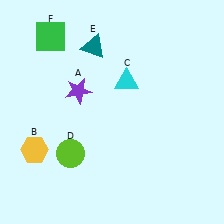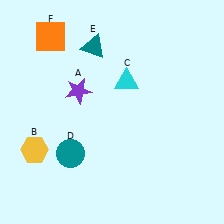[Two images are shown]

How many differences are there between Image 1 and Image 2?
There are 2 differences between the two images.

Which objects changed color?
D changed from lime to teal. F changed from green to orange.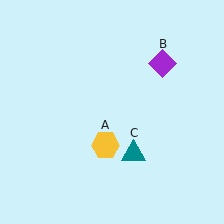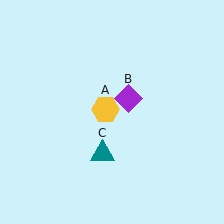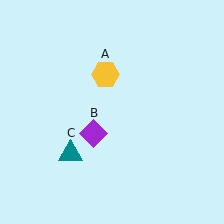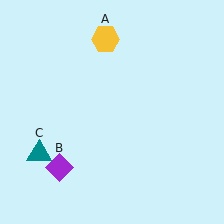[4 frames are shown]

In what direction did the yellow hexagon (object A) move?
The yellow hexagon (object A) moved up.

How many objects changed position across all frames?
3 objects changed position: yellow hexagon (object A), purple diamond (object B), teal triangle (object C).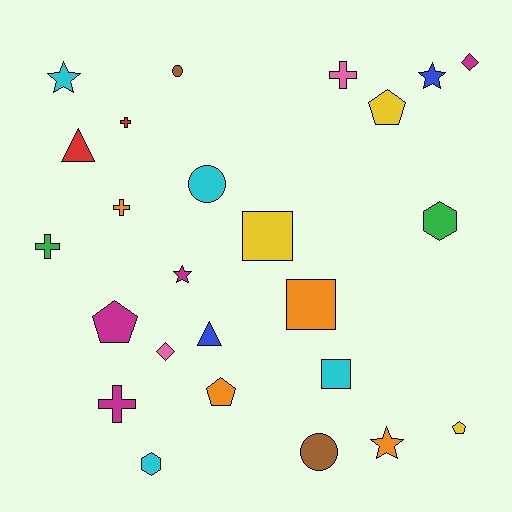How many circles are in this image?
There are 3 circles.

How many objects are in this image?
There are 25 objects.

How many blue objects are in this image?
There are 2 blue objects.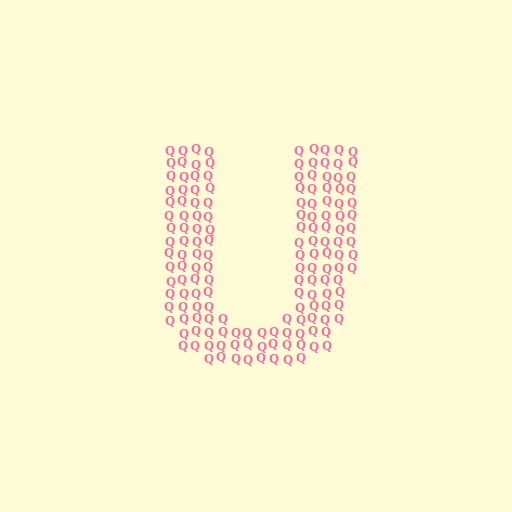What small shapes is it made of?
It is made of small letter Q's.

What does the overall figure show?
The overall figure shows the letter U.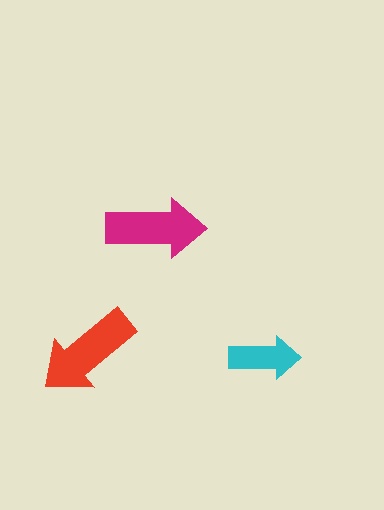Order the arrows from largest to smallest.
the red one, the magenta one, the cyan one.